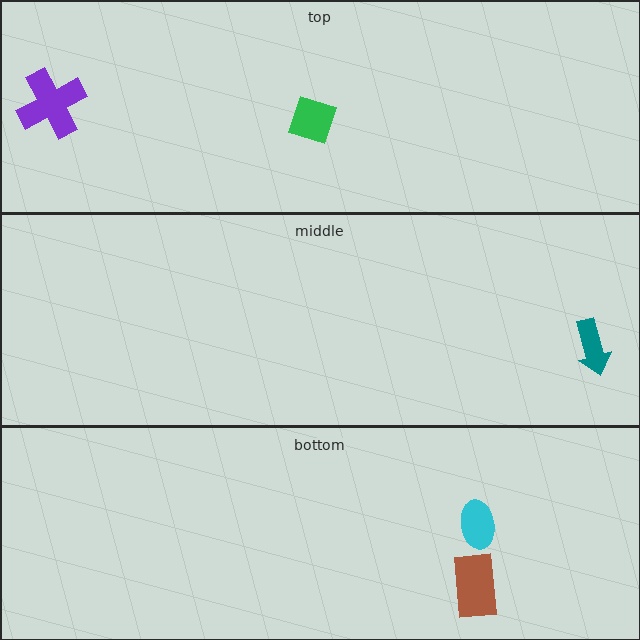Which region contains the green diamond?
The top region.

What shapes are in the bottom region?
The cyan ellipse, the brown rectangle.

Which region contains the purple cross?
The top region.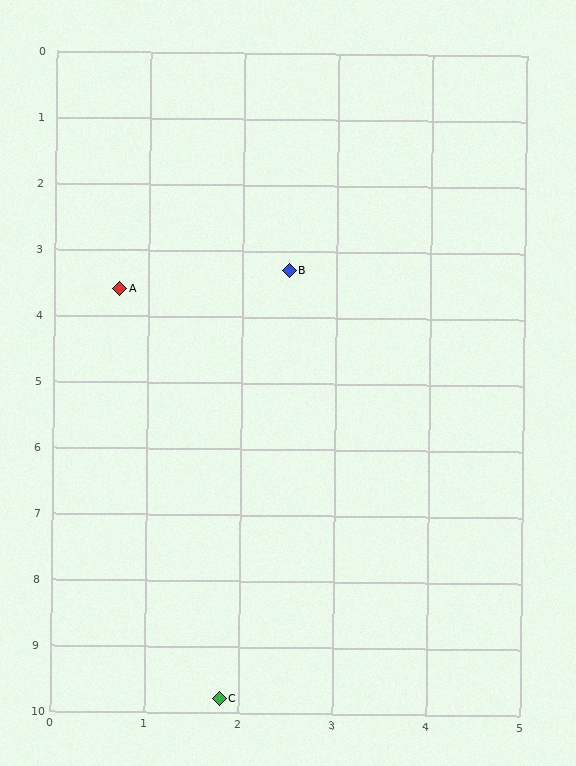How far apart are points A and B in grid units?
Points A and B are about 1.8 grid units apart.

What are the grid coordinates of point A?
Point A is at approximately (0.7, 3.6).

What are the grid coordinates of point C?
Point C is at approximately (1.8, 9.8).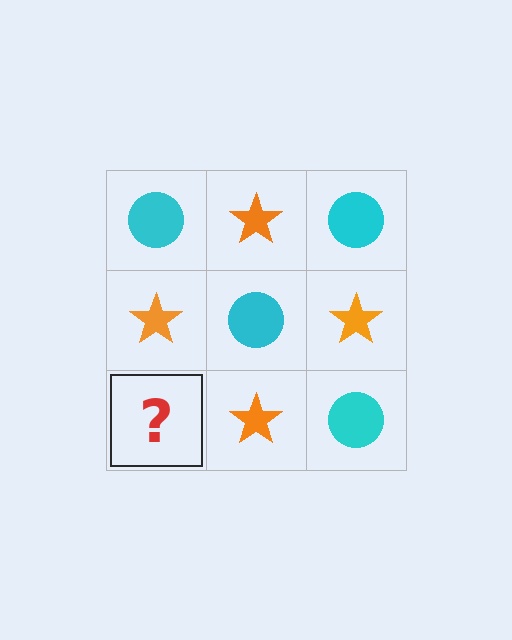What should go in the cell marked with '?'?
The missing cell should contain a cyan circle.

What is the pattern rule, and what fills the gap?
The rule is that it alternates cyan circle and orange star in a checkerboard pattern. The gap should be filled with a cyan circle.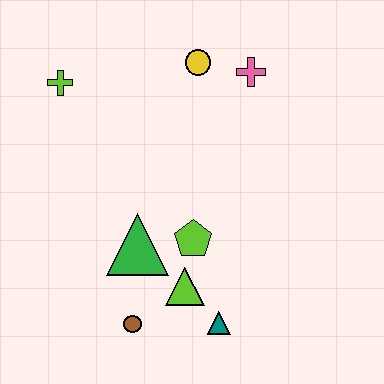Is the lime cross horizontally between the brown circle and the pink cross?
No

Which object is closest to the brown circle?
The lime triangle is closest to the brown circle.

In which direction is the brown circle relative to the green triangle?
The brown circle is below the green triangle.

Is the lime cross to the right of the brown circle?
No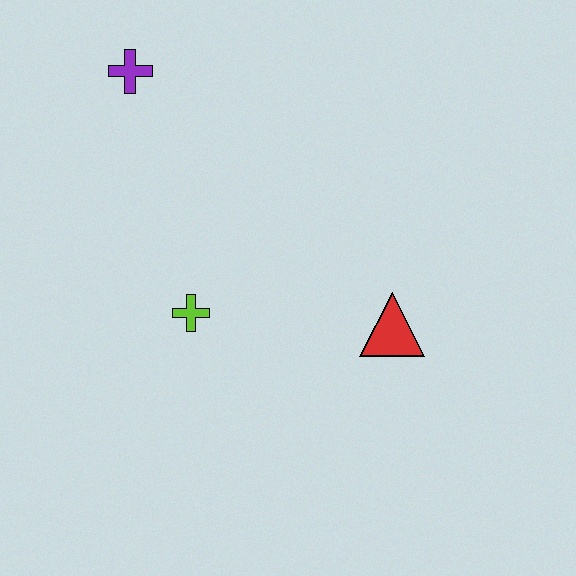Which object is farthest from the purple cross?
The red triangle is farthest from the purple cross.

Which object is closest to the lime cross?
The red triangle is closest to the lime cross.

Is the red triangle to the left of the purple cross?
No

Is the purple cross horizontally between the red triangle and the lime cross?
No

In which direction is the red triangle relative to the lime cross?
The red triangle is to the right of the lime cross.